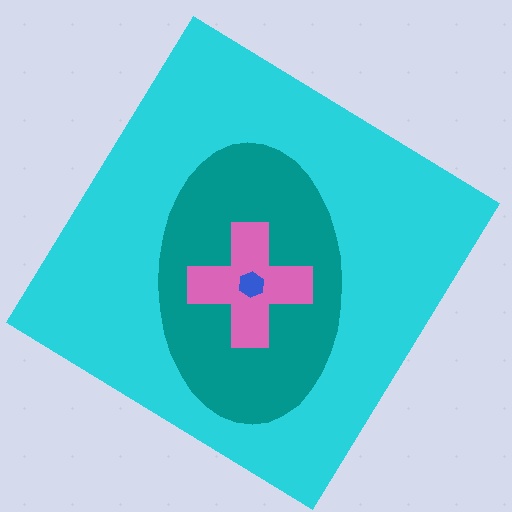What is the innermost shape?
The blue hexagon.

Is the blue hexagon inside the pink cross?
Yes.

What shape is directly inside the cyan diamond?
The teal ellipse.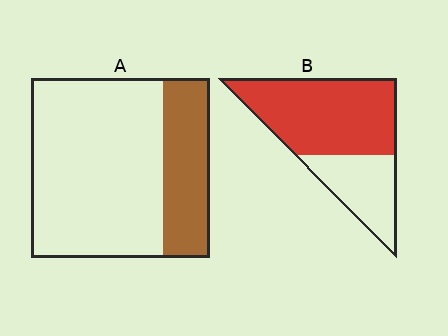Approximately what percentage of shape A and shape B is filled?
A is approximately 25% and B is approximately 65%.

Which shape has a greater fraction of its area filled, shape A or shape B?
Shape B.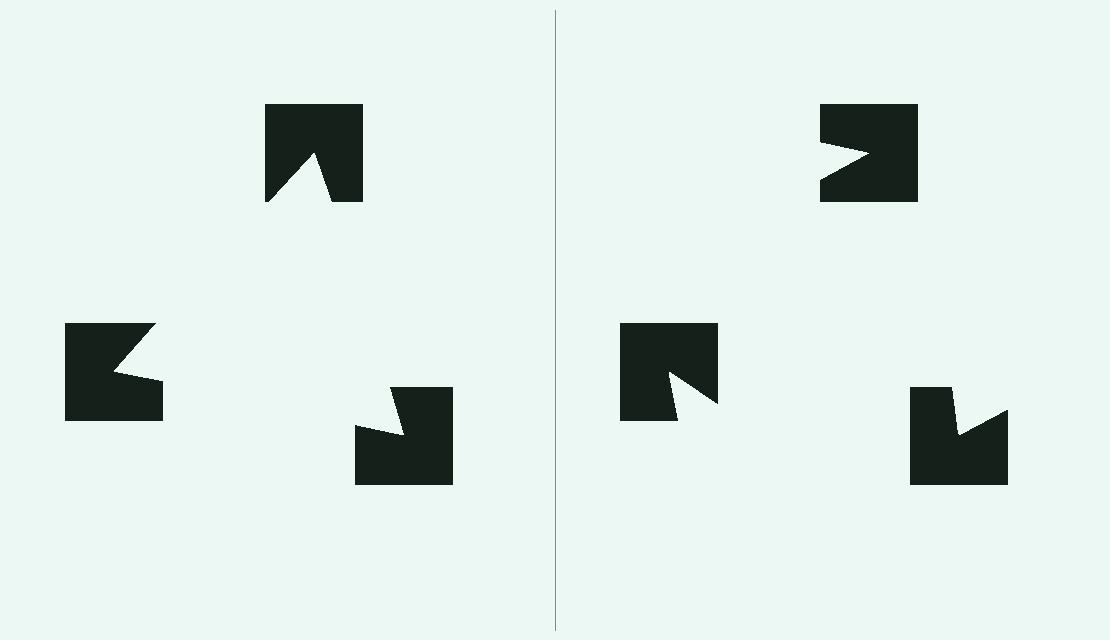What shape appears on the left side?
An illusory triangle.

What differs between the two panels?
The notched squares are positioned identically on both sides; only the wedge orientations differ. On the left they align to a triangle; on the right they are misaligned.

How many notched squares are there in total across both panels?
6 — 3 on each side.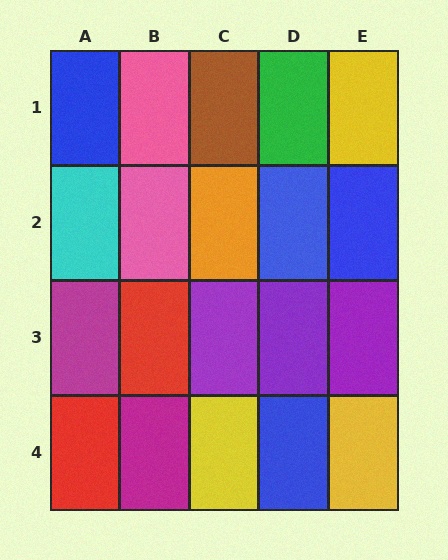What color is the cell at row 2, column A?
Cyan.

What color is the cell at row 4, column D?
Blue.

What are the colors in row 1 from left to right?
Blue, pink, brown, green, yellow.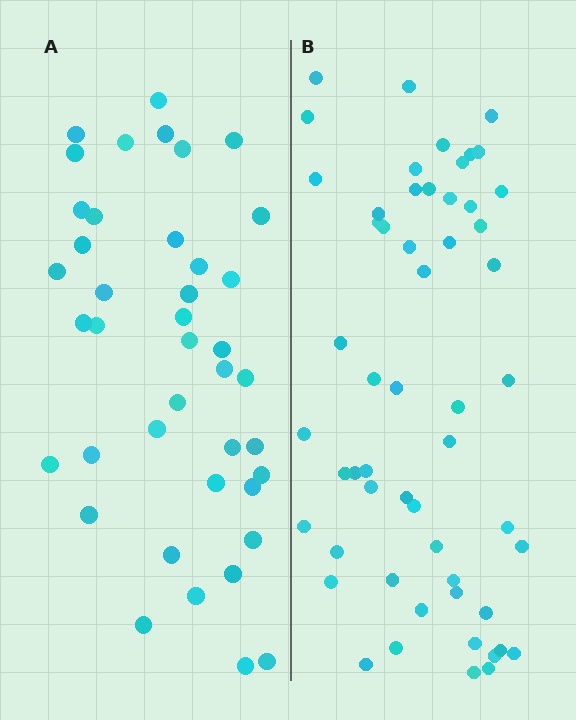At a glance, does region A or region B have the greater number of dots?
Region B (the right region) has more dots.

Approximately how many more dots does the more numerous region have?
Region B has approximately 15 more dots than region A.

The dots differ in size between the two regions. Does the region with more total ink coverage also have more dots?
No. Region A has more total ink coverage because its dots are larger, but region B actually contains more individual dots. Total area can be misleading — the number of items is what matters here.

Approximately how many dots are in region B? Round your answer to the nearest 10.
About 60 dots. (The exact count is 55, which rounds to 60.)